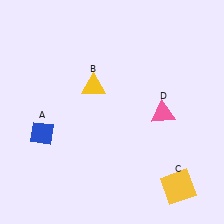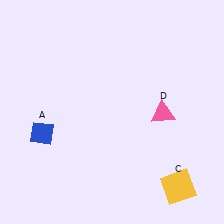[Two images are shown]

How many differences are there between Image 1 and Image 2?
There is 1 difference between the two images.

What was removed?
The yellow triangle (B) was removed in Image 2.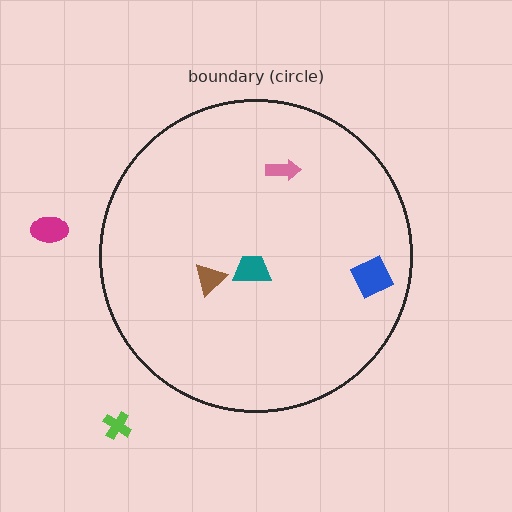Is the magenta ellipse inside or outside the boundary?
Outside.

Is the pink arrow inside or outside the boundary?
Inside.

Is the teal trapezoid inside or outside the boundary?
Inside.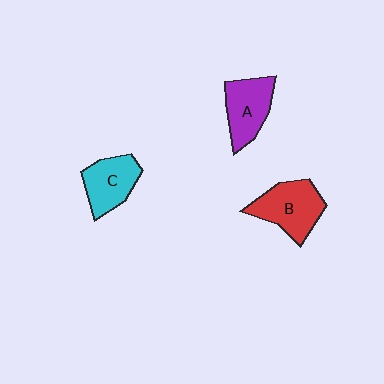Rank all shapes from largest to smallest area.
From largest to smallest: B (red), A (purple), C (cyan).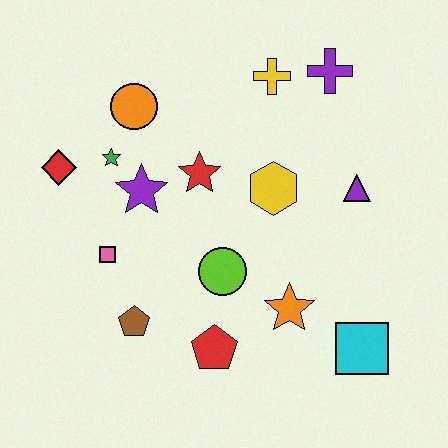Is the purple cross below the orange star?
No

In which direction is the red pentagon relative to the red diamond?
The red pentagon is below the red diamond.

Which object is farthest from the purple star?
The cyan square is farthest from the purple star.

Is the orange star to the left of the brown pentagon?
No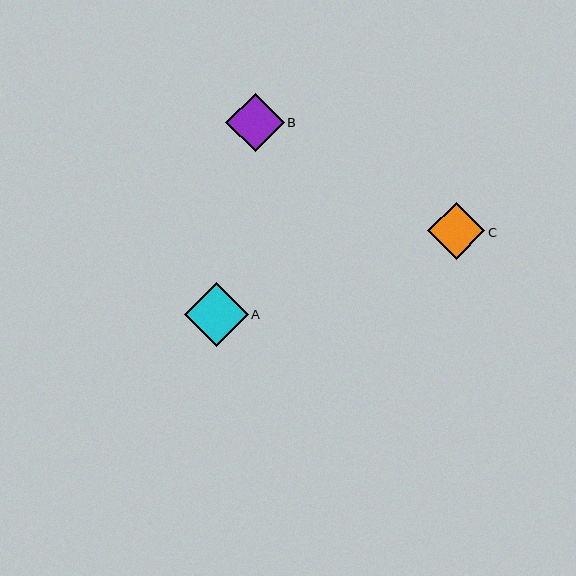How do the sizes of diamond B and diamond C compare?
Diamond B and diamond C are approximately the same size.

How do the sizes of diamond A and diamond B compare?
Diamond A and diamond B are approximately the same size.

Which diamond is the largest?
Diamond A is the largest with a size of approximately 64 pixels.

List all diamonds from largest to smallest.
From largest to smallest: A, B, C.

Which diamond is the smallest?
Diamond C is the smallest with a size of approximately 57 pixels.